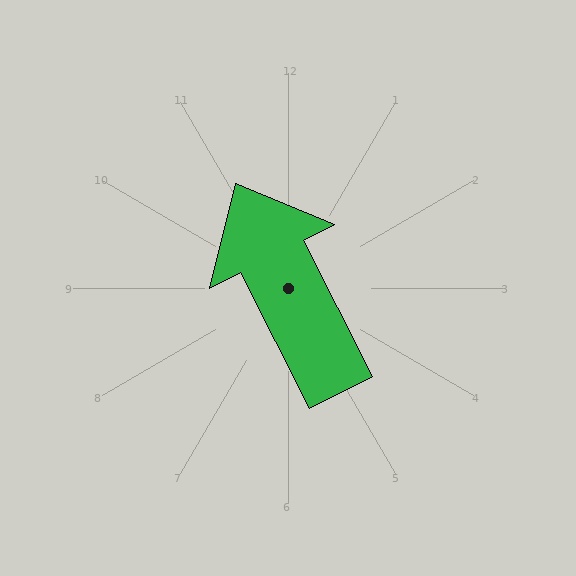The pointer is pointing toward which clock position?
Roughly 11 o'clock.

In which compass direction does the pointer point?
Northwest.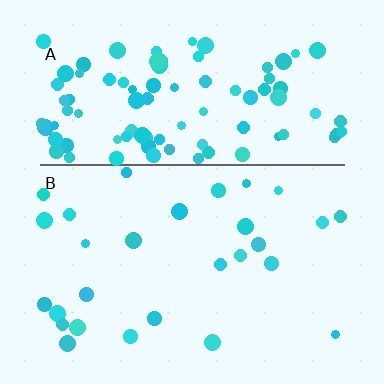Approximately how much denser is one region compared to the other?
Approximately 3.6× — region A over region B.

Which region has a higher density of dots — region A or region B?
A (the top).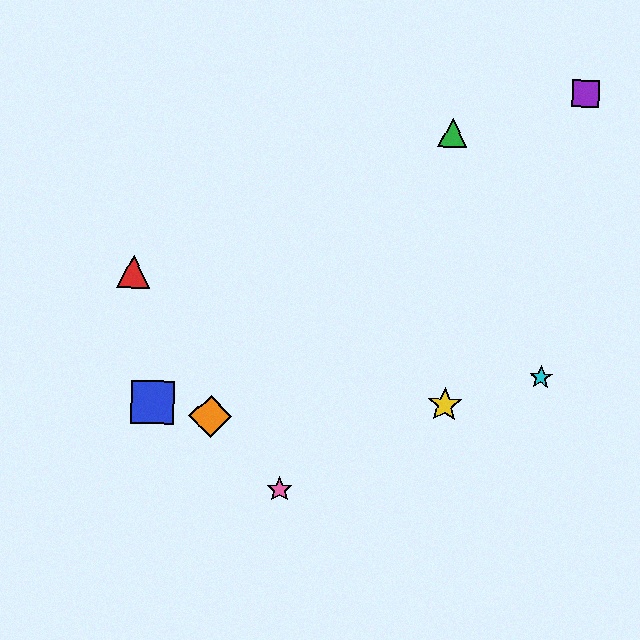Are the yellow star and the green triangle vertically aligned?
Yes, both are at x≈445.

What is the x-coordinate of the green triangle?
The green triangle is at x≈453.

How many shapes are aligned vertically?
2 shapes (the green triangle, the yellow star) are aligned vertically.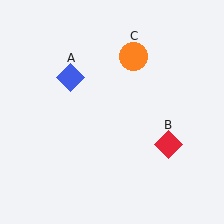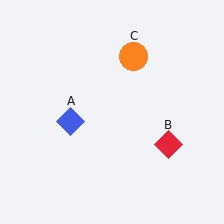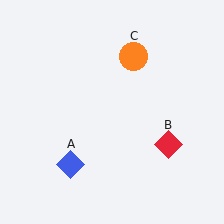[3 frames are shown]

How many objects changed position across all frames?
1 object changed position: blue diamond (object A).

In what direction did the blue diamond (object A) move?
The blue diamond (object A) moved down.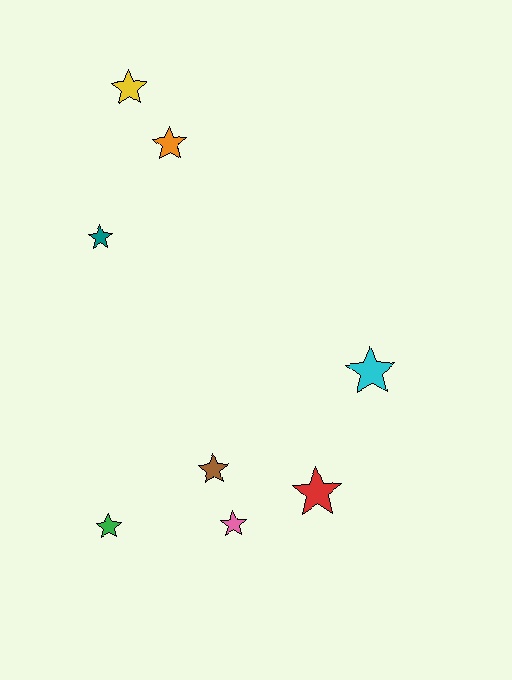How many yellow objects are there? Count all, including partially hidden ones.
There is 1 yellow object.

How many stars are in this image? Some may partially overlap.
There are 8 stars.